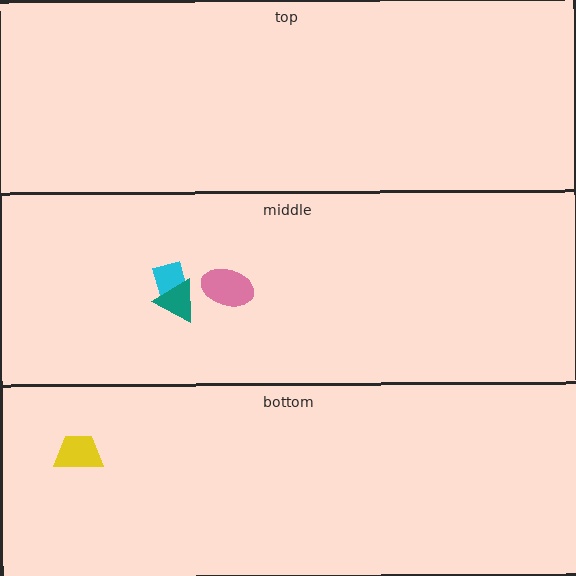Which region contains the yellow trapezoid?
The bottom region.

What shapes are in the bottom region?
The yellow trapezoid.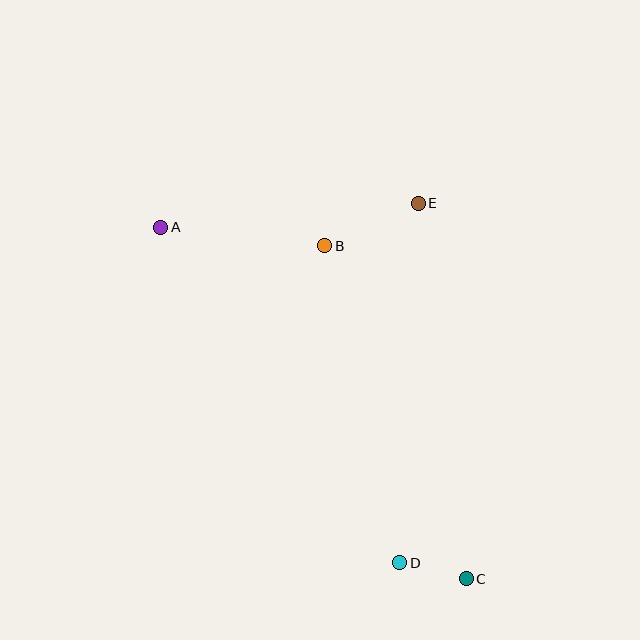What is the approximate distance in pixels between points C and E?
The distance between C and E is approximately 378 pixels.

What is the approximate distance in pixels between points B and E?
The distance between B and E is approximately 102 pixels.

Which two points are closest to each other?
Points C and D are closest to each other.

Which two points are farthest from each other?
Points A and C are farthest from each other.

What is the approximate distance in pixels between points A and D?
The distance between A and D is approximately 412 pixels.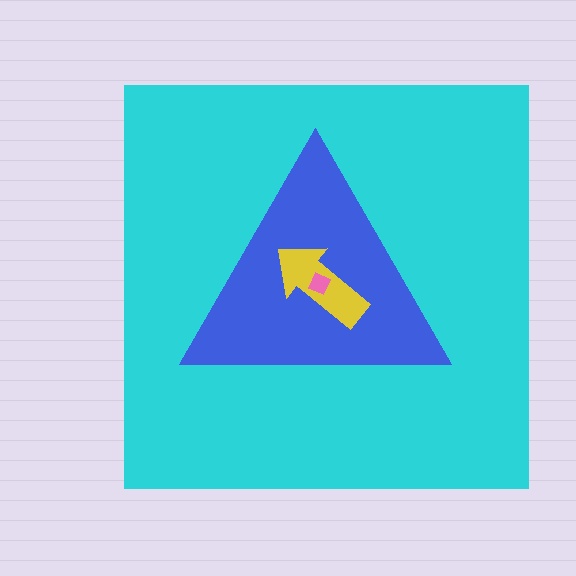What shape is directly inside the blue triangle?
The yellow arrow.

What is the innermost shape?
The pink diamond.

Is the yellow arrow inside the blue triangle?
Yes.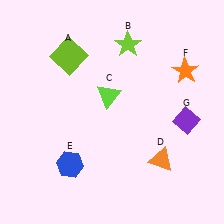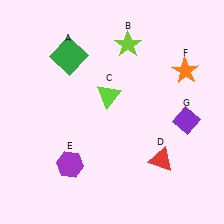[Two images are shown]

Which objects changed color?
A changed from lime to green. D changed from orange to red. E changed from blue to purple.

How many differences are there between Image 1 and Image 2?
There are 3 differences between the two images.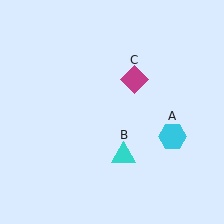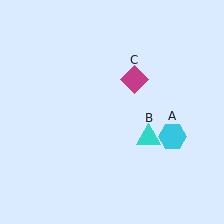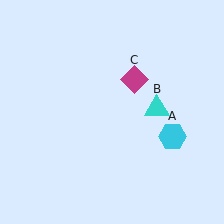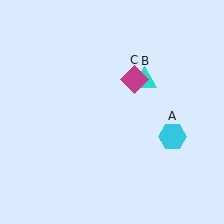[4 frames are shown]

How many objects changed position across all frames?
1 object changed position: cyan triangle (object B).